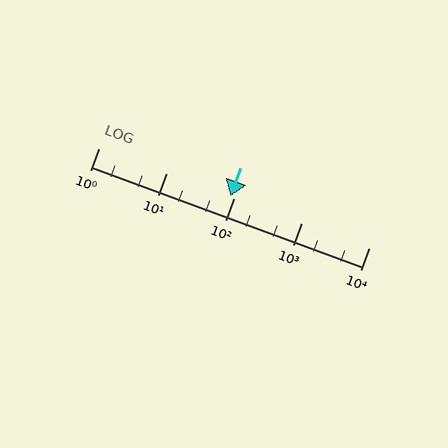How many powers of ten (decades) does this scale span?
The scale spans 4 decades, from 1 to 10000.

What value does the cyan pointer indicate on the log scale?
The pointer indicates approximately 88.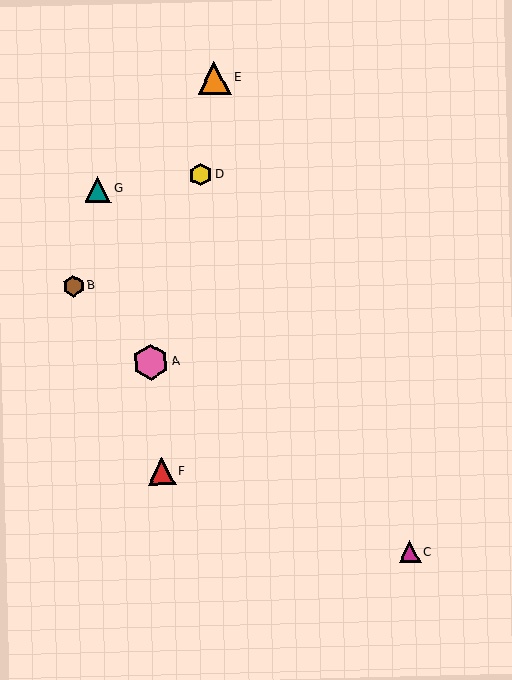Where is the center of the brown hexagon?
The center of the brown hexagon is at (73, 286).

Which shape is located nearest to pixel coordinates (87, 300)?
The brown hexagon (labeled B) at (73, 286) is nearest to that location.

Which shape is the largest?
The pink hexagon (labeled A) is the largest.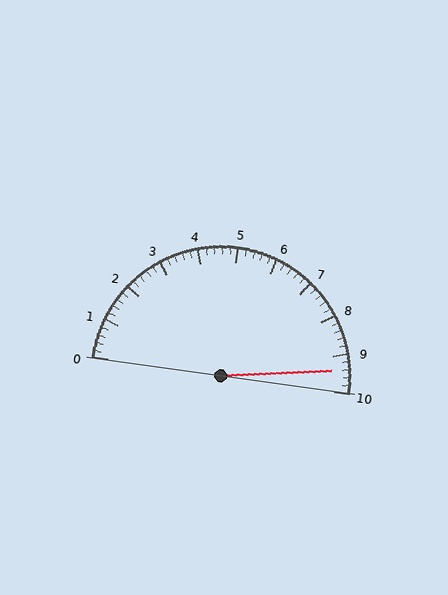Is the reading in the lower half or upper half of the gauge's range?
The reading is in the upper half of the range (0 to 10).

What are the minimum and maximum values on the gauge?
The gauge ranges from 0 to 10.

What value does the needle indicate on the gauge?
The needle indicates approximately 9.4.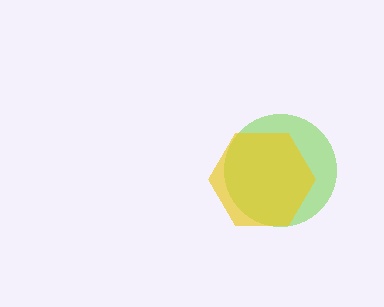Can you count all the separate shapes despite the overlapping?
Yes, there are 2 separate shapes.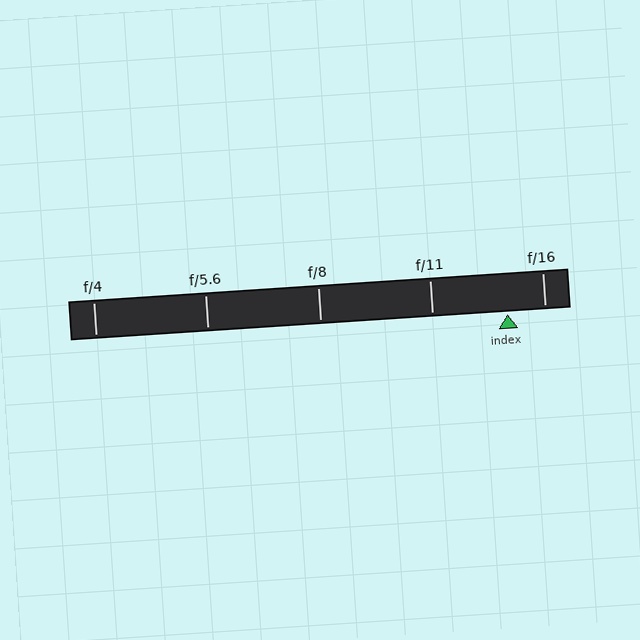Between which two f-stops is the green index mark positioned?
The index mark is between f/11 and f/16.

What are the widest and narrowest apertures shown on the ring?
The widest aperture shown is f/4 and the narrowest is f/16.